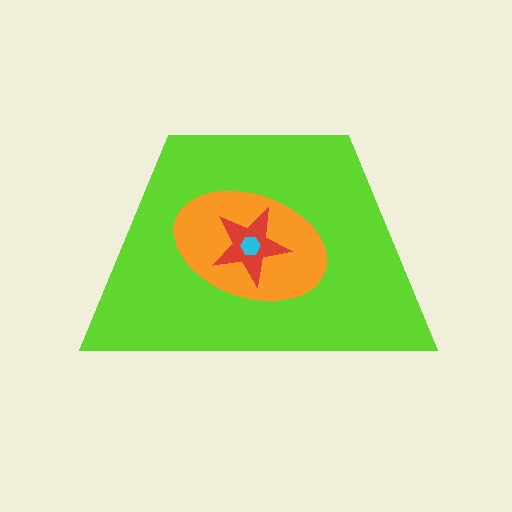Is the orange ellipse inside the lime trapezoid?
Yes.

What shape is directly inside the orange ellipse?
The red star.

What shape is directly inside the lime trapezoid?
The orange ellipse.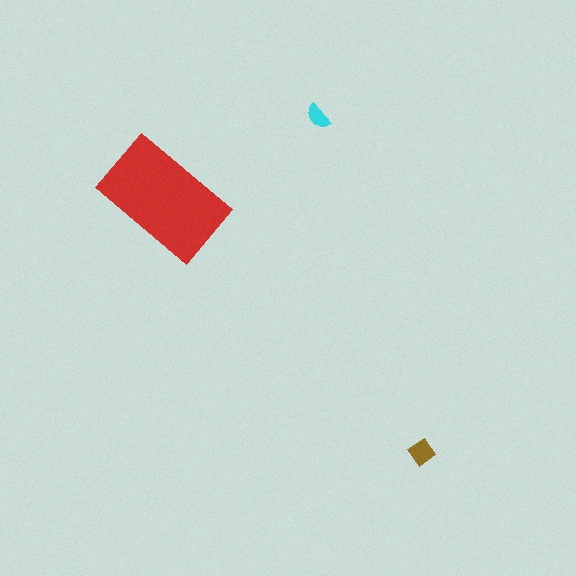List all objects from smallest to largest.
The cyan semicircle, the brown diamond, the red rectangle.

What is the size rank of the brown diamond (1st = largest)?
2nd.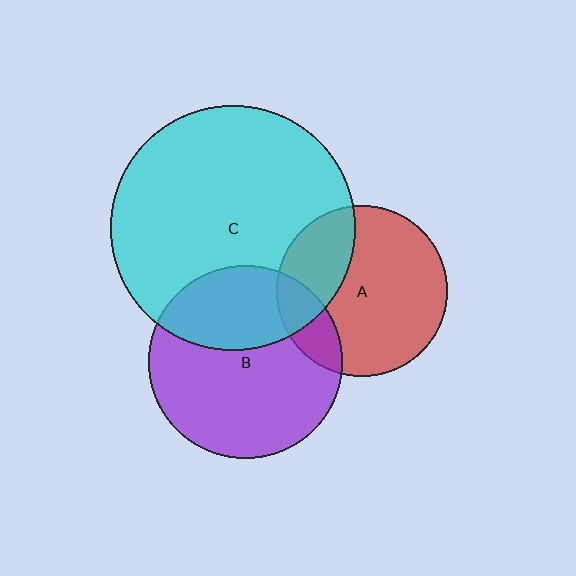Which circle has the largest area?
Circle C (cyan).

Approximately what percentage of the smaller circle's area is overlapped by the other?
Approximately 35%.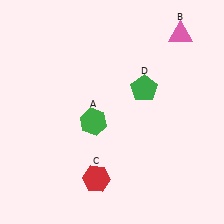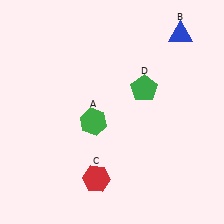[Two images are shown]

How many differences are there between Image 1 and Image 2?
There is 1 difference between the two images.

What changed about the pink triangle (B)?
In Image 1, B is pink. In Image 2, it changed to blue.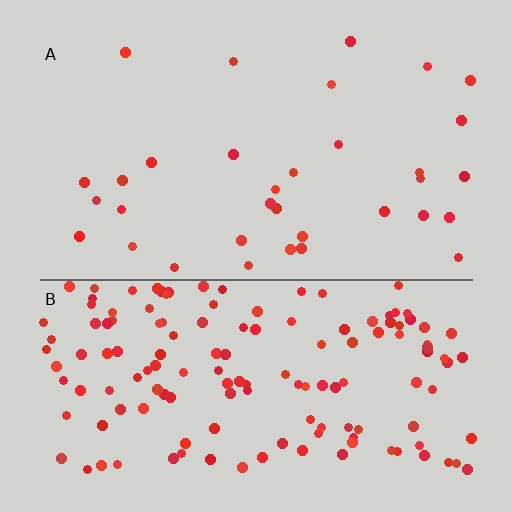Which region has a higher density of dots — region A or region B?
B (the bottom).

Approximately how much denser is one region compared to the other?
Approximately 4.4× — region B over region A.